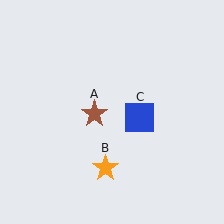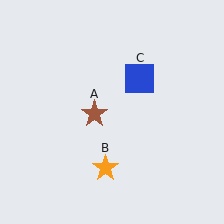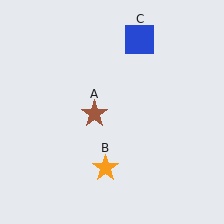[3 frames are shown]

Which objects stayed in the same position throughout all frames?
Brown star (object A) and orange star (object B) remained stationary.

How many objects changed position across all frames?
1 object changed position: blue square (object C).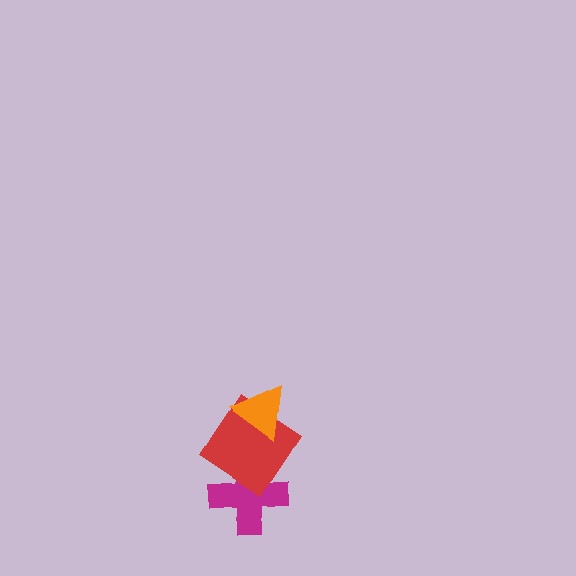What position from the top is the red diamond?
The red diamond is 2nd from the top.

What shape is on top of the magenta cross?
The red diamond is on top of the magenta cross.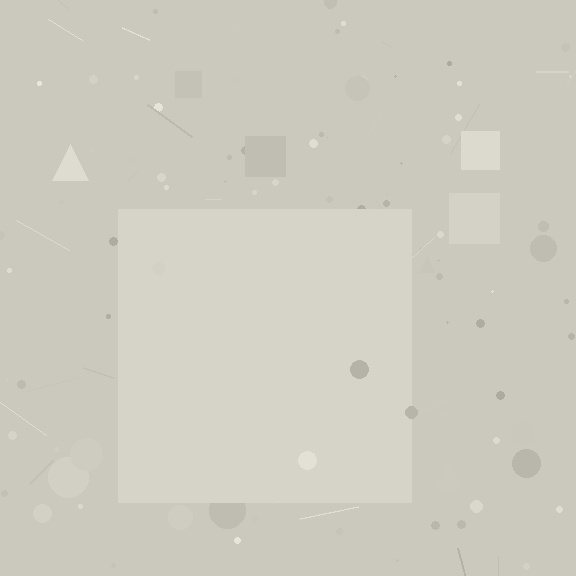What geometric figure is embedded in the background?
A square is embedded in the background.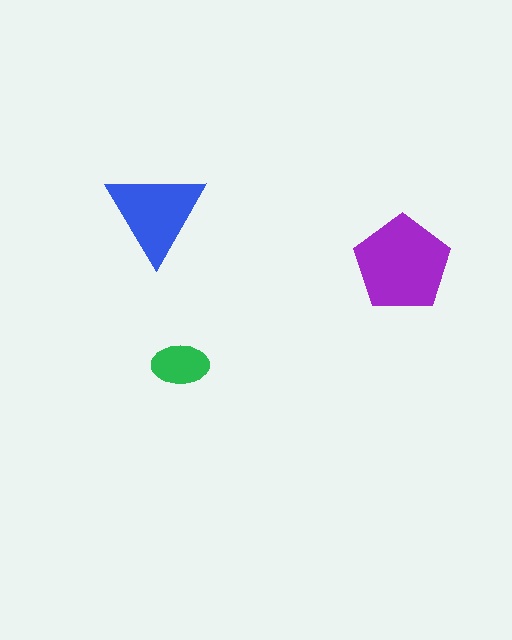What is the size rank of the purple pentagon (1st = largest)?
1st.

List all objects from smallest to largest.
The green ellipse, the blue triangle, the purple pentagon.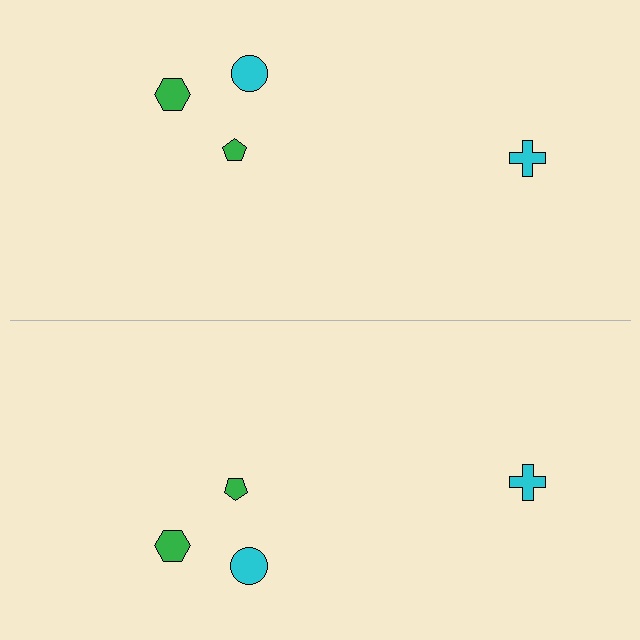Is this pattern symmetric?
Yes, this pattern has bilateral (reflection) symmetry.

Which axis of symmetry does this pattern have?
The pattern has a horizontal axis of symmetry running through the center of the image.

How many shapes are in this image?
There are 8 shapes in this image.